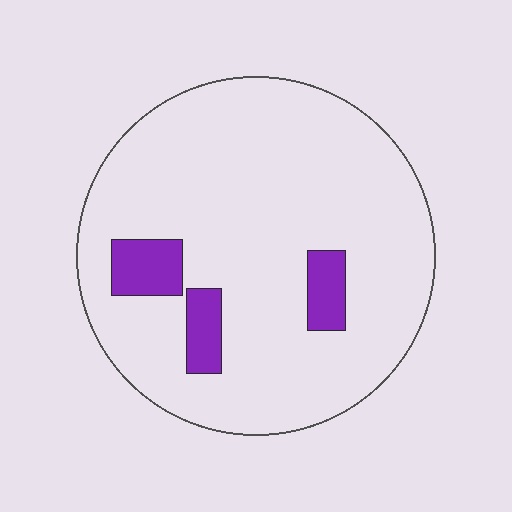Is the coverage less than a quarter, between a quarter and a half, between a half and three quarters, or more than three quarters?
Less than a quarter.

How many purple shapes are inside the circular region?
3.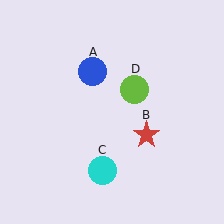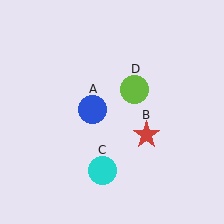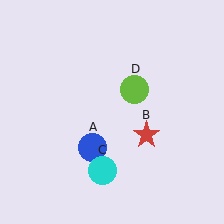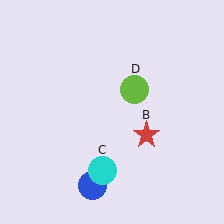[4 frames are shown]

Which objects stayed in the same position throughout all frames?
Red star (object B) and cyan circle (object C) and lime circle (object D) remained stationary.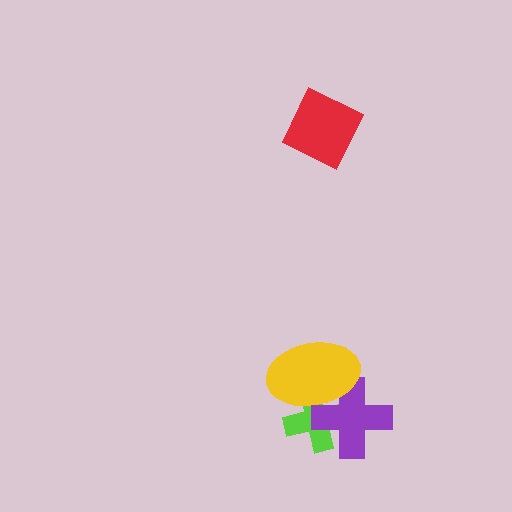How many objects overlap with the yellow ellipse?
2 objects overlap with the yellow ellipse.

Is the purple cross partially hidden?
Yes, it is partially covered by another shape.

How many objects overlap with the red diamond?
0 objects overlap with the red diamond.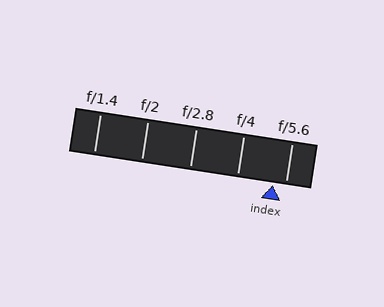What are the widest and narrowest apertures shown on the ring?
The widest aperture shown is f/1.4 and the narrowest is f/5.6.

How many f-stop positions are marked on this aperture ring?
There are 5 f-stop positions marked.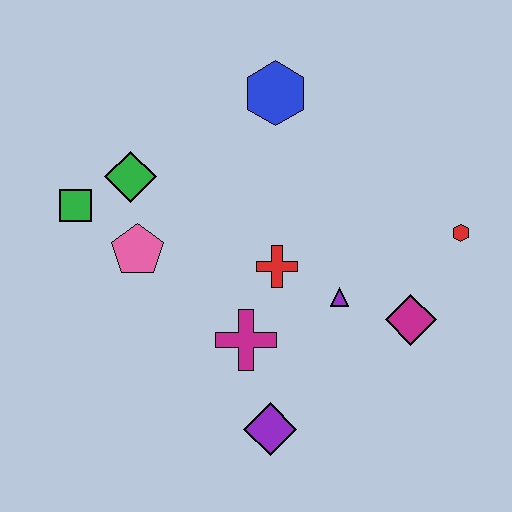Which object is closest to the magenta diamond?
The purple triangle is closest to the magenta diamond.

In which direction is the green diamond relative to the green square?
The green diamond is to the right of the green square.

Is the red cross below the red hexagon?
Yes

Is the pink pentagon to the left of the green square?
No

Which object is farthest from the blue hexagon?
The purple diamond is farthest from the blue hexagon.